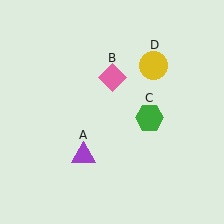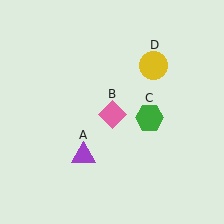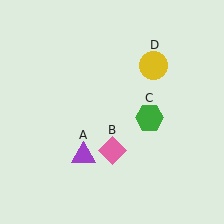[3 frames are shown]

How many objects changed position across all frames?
1 object changed position: pink diamond (object B).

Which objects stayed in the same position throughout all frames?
Purple triangle (object A) and green hexagon (object C) and yellow circle (object D) remained stationary.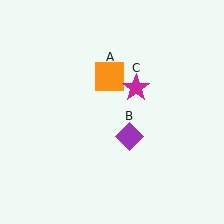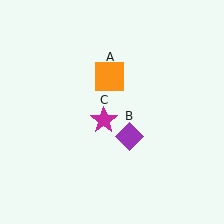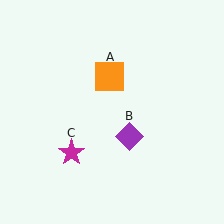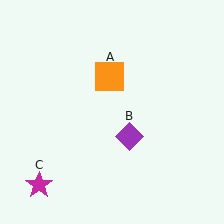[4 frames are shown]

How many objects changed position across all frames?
1 object changed position: magenta star (object C).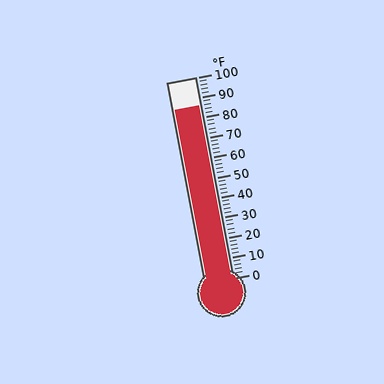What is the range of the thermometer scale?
The thermometer scale ranges from 0°F to 100°F.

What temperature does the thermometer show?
The thermometer shows approximately 86°F.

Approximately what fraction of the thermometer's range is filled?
The thermometer is filled to approximately 85% of its range.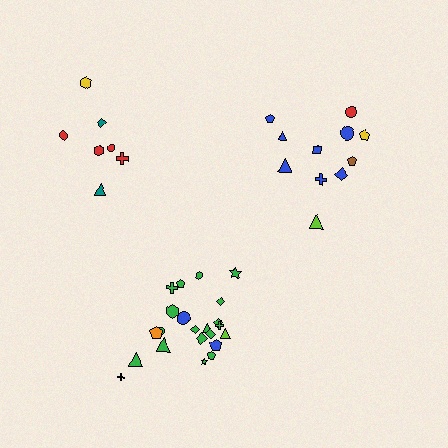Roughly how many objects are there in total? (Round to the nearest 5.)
Roughly 40 objects in total.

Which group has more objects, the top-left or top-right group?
The top-right group.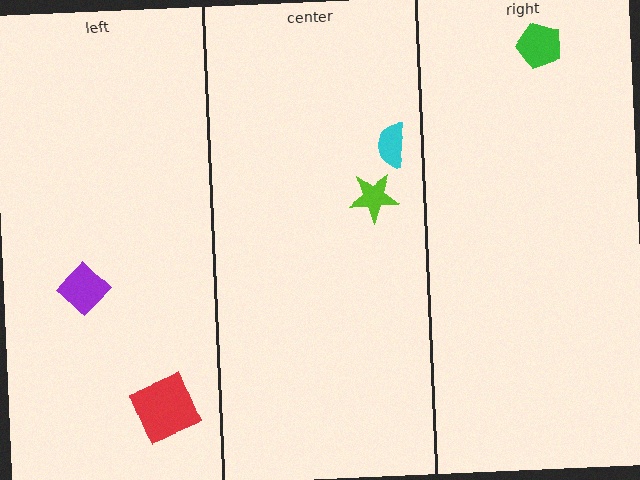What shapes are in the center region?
The cyan semicircle, the lime star.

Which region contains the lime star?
The center region.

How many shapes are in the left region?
2.